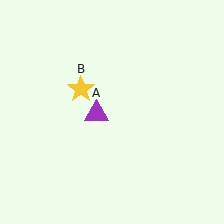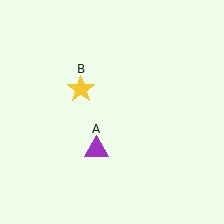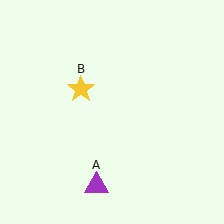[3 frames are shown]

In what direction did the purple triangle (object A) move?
The purple triangle (object A) moved down.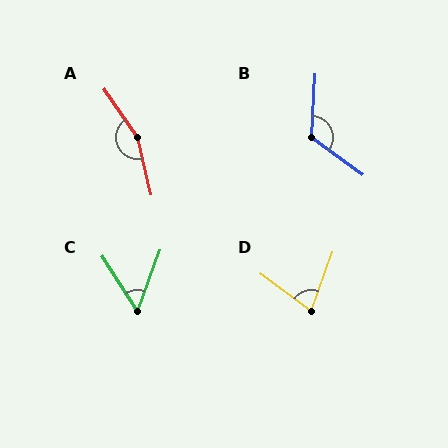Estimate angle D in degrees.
Approximately 74 degrees.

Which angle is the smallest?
C, at approximately 53 degrees.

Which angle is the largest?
A, at approximately 159 degrees.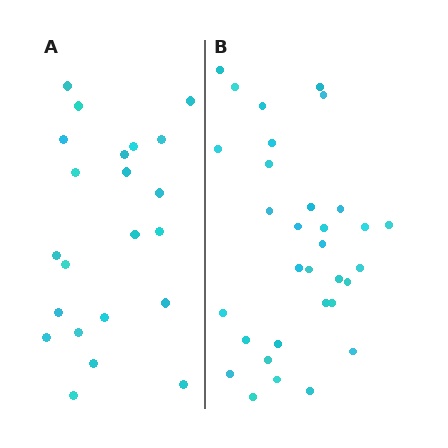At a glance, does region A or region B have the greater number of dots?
Region B (the right region) has more dots.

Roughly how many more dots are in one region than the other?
Region B has roughly 10 or so more dots than region A.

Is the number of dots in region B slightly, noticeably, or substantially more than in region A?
Region B has substantially more. The ratio is roughly 1.5 to 1.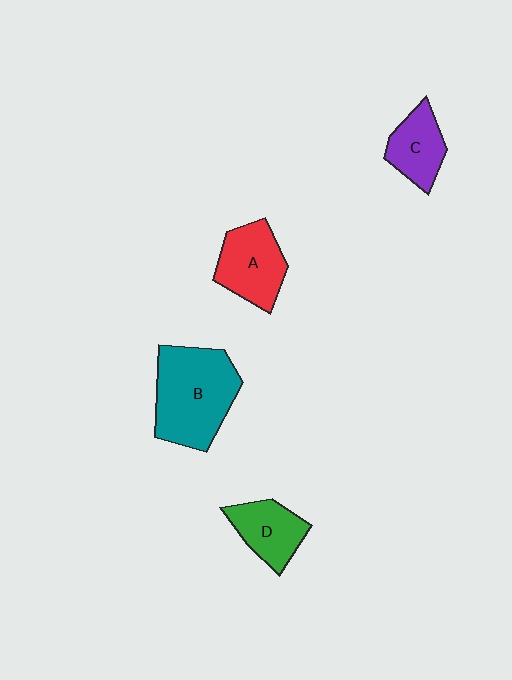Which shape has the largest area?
Shape B (teal).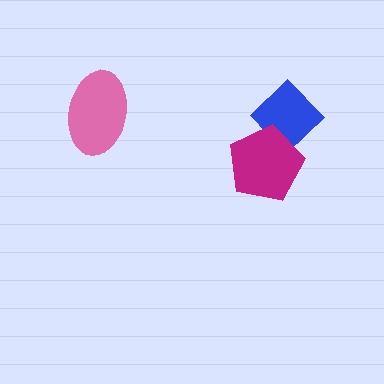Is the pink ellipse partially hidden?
No, no other shape covers it.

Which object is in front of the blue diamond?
The magenta pentagon is in front of the blue diamond.